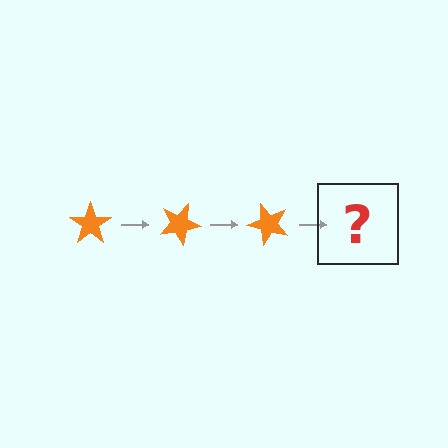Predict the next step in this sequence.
The next step is an orange star rotated 75 degrees.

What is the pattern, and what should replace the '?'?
The pattern is that the star rotates 25 degrees each step. The '?' should be an orange star rotated 75 degrees.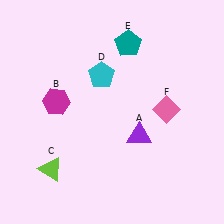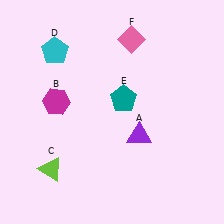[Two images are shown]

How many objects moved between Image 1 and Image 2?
3 objects moved between the two images.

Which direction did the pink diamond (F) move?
The pink diamond (F) moved up.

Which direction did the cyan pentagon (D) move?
The cyan pentagon (D) moved left.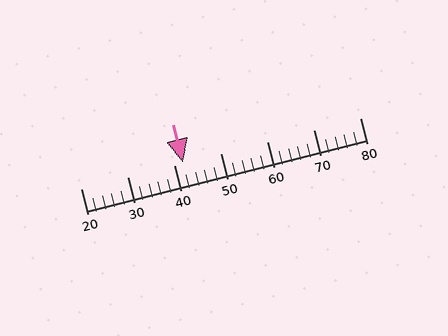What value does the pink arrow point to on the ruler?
The pink arrow points to approximately 42.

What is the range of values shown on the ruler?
The ruler shows values from 20 to 80.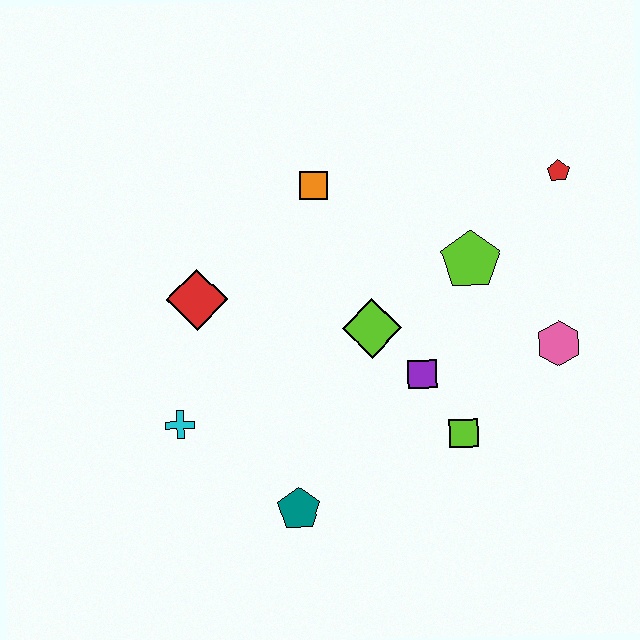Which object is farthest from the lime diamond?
The red pentagon is farthest from the lime diamond.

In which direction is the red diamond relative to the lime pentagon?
The red diamond is to the left of the lime pentagon.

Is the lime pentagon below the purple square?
No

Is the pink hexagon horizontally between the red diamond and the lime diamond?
No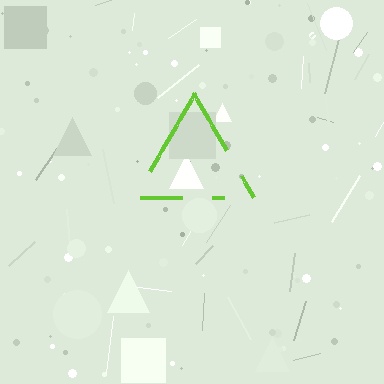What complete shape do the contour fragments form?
The contour fragments form a triangle.